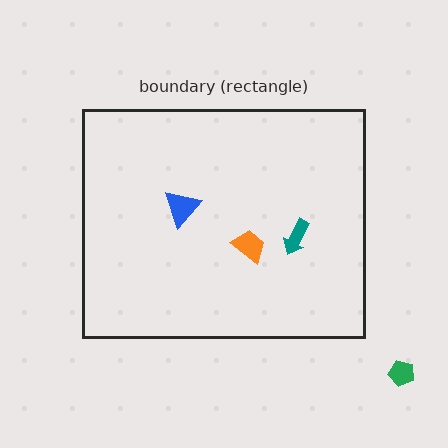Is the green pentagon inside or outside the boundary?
Outside.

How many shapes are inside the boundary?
3 inside, 1 outside.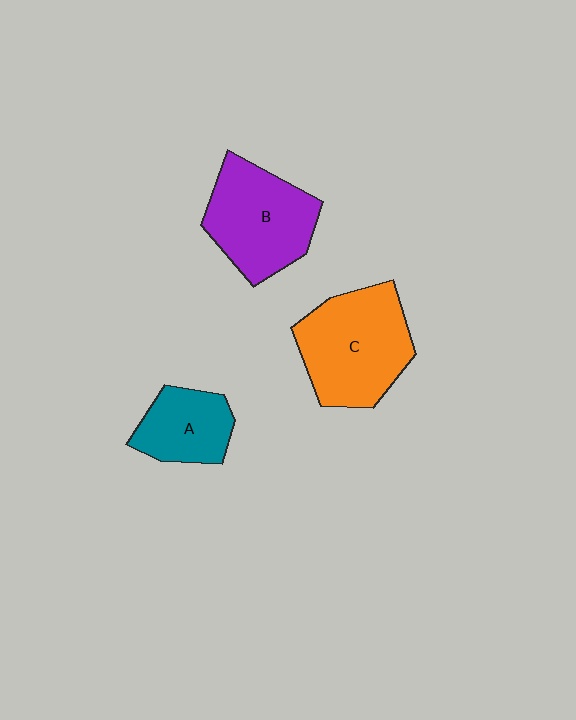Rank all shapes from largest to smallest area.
From largest to smallest: C (orange), B (purple), A (teal).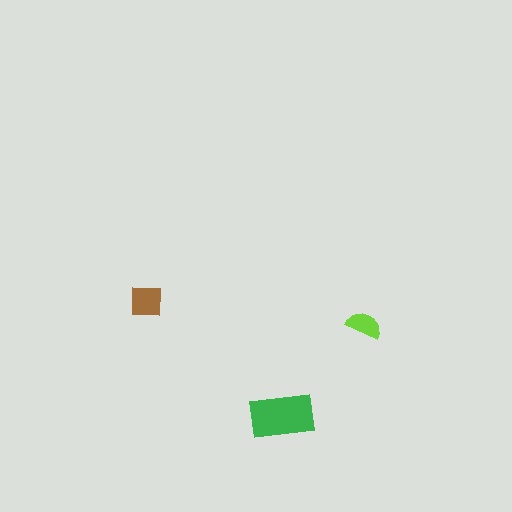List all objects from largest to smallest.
The green rectangle, the brown square, the lime semicircle.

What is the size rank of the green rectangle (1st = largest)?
1st.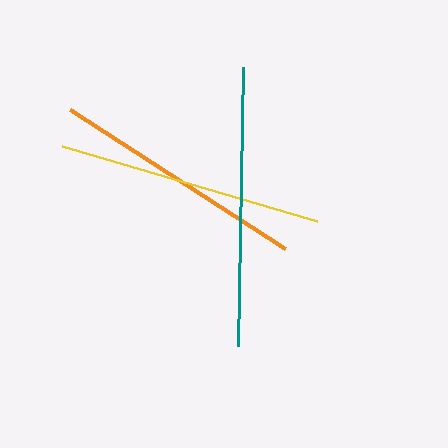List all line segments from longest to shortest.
From longest to shortest: teal, yellow, orange.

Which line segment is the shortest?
The orange line is the shortest at approximately 256 pixels.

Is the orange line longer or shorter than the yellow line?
The yellow line is longer than the orange line.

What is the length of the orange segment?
The orange segment is approximately 256 pixels long.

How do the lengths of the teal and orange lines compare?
The teal and orange lines are approximately the same length.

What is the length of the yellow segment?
The yellow segment is approximately 266 pixels long.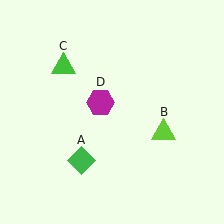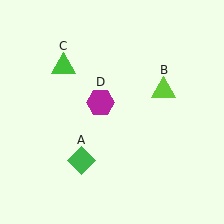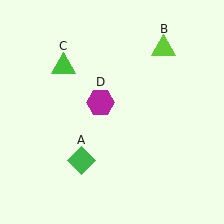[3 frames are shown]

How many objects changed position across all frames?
1 object changed position: lime triangle (object B).